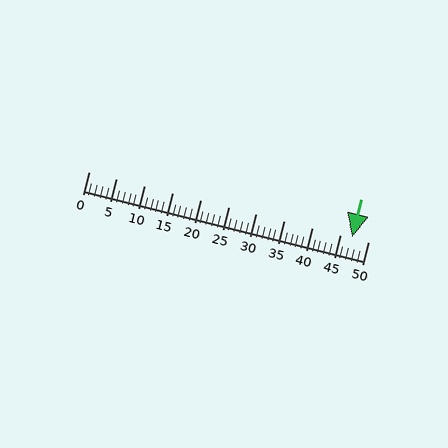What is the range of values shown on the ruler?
The ruler shows values from 0 to 50.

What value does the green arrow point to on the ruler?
The green arrow points to approximately 47.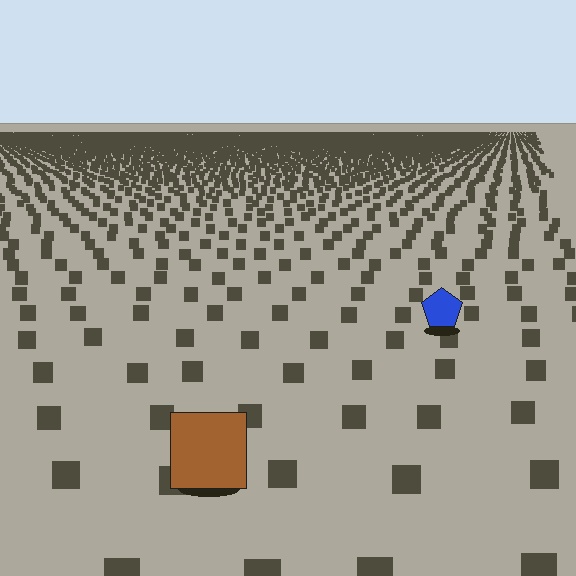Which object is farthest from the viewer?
The blue pentagon is farthest from the viewer. It appears smaller and the ground texture around it is denser.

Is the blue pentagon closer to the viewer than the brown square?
No. The brown square is closer — you can tell from the texture gradient: the ground texture is coarser near it.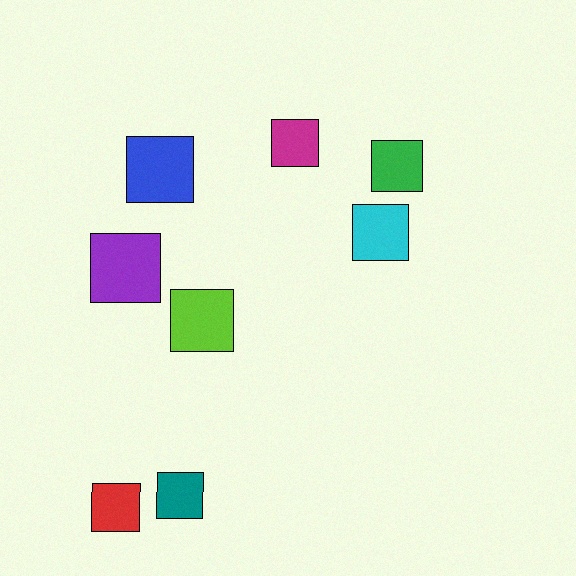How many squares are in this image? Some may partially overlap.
There are 8 squares.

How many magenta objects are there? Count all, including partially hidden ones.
There is 1 magenta object.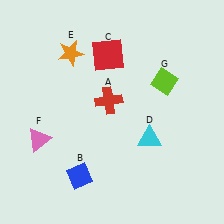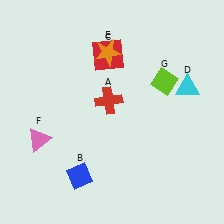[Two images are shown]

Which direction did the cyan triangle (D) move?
The cyan triangle (D) moved up.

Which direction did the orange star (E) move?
The orange star (E) moved right.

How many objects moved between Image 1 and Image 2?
2 objects moved between the two images.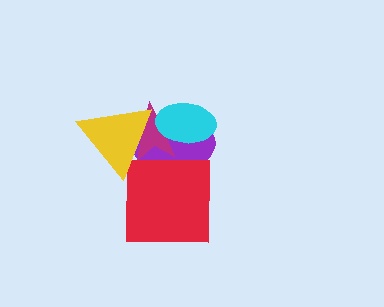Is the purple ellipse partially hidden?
Yes, it is partially covered by another shape.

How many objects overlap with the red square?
1 object overlaps with the red square.